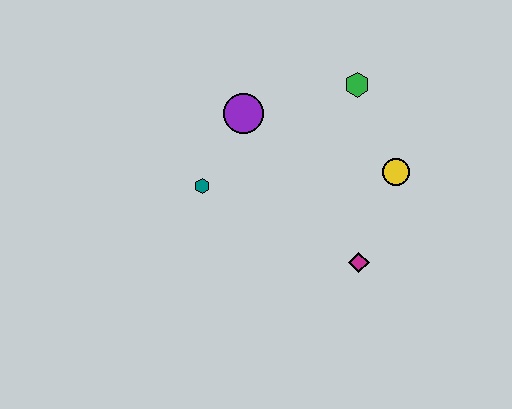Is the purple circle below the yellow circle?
No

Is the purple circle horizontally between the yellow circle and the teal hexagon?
Yes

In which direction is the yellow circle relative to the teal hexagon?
The yellow circle is to the right of the teal hexagon.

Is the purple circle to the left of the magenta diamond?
Yes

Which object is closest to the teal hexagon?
The purple circle is closest to the teal hexagon.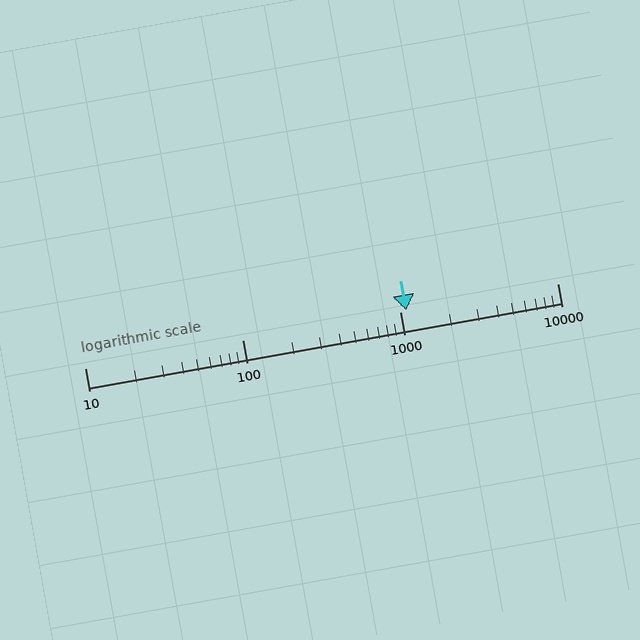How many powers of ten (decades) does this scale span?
The scale spans 3 decades, from 10 to 10000.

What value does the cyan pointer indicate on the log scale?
The pointer indicates approximately 1100.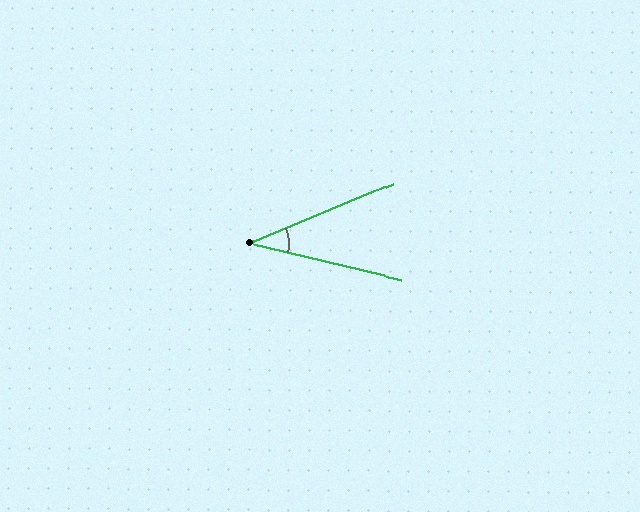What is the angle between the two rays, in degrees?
Approximately 36 degrees.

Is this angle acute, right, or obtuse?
It is acute.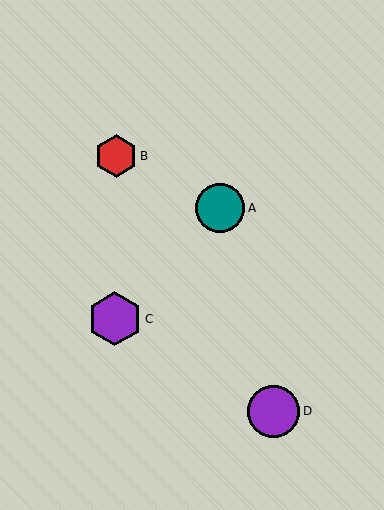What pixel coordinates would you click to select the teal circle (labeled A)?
Click at (220, 208) to select the teal circle A.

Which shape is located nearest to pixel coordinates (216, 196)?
The teal circle (labeled A) at (220, 208) is nearest to that location.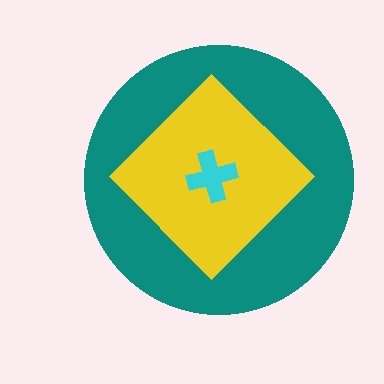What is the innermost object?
The cyan cross.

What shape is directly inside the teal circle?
The yellow diamond.